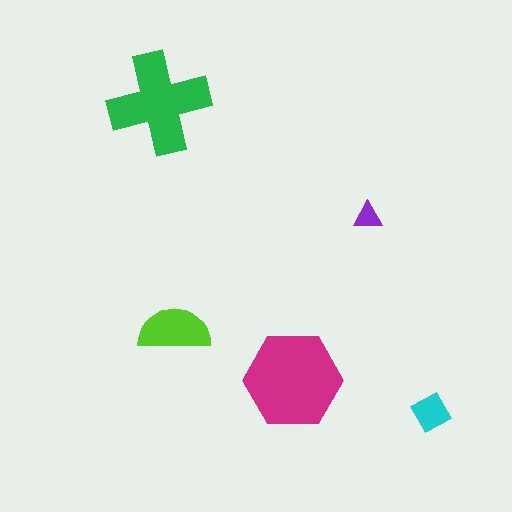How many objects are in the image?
There are 5 objects in the image.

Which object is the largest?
The magenta hexagon.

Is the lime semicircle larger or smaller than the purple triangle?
Larger.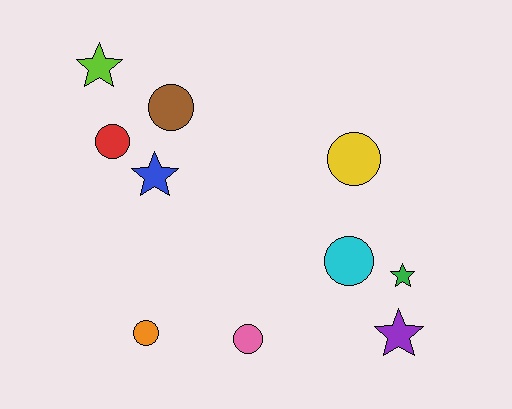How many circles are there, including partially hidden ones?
There are 6 circles.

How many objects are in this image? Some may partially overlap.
There are 10 objects.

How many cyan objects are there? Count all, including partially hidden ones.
There is 1 cyan object.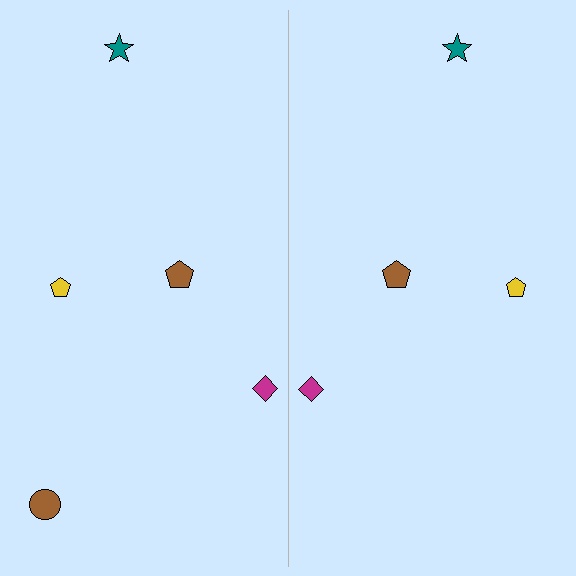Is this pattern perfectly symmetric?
No, the pattern is not perfectly symmetric. A brown circle is missing from the right side.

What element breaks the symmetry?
A brown circle is missing from the right side.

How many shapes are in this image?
There are 9 shapes in this image.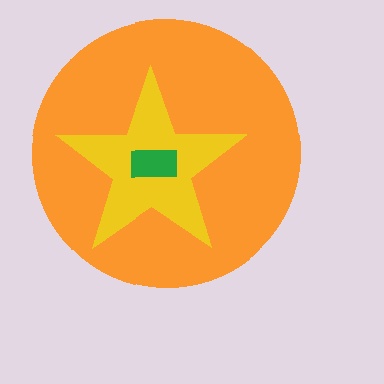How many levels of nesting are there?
3.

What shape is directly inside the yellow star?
The green rectangle.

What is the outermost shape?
The orange circle.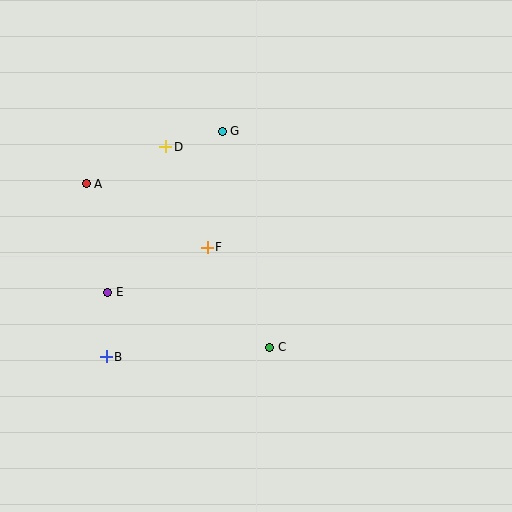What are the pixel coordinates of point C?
Point C is at (270, 347).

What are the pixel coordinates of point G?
Point G is at (222, 131).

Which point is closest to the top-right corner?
Point G is closest to the top-right corner.